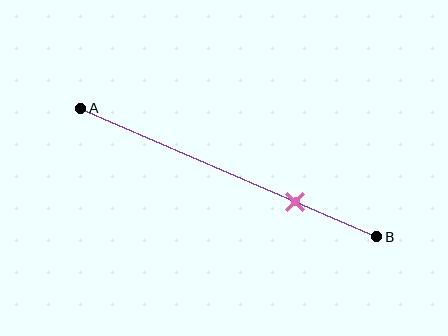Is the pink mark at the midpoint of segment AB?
No, the mark is at about 75% from A, not at the 50% midpoint.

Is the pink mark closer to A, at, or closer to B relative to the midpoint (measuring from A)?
The pink mark is closer to point B than the midpoint of segment AB.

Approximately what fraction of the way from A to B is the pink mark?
The pink mark is approximately 75% of the way from A to B.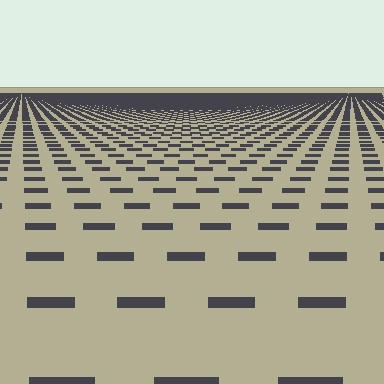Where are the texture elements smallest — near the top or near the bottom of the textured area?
Near the top.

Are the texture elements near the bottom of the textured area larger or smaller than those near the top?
Larger. Near the bottom, elements are closer to the viewer and appear at a bigger on-screen size.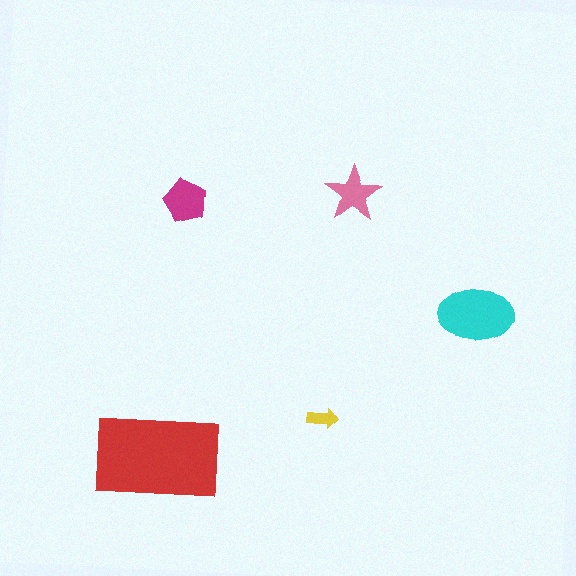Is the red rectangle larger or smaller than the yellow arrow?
Larger.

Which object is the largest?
The red rectangle.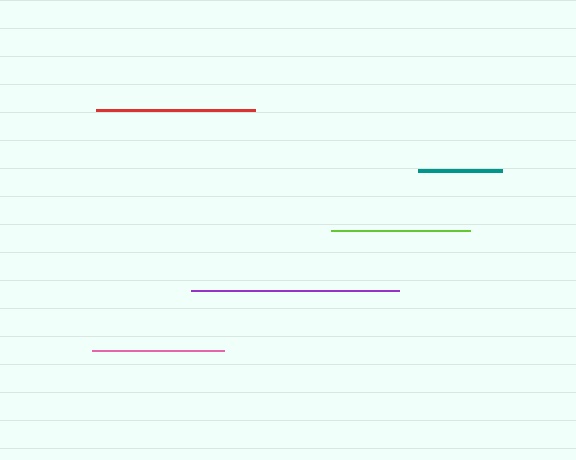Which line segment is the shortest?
The teal line is the shortest at approximately 84 pixels.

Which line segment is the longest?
The purple line is the longest at approximately 209 pixels.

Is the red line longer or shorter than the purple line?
The purple line is longer than the red line.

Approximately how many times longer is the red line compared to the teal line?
The red line is approximately 1.9 times the length of the teal line.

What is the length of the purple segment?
The purple segment is approximately 209 pixels long.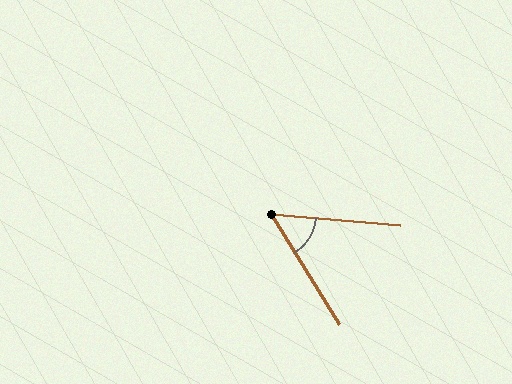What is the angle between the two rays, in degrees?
Approximately 54 degrees.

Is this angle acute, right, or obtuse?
It is acute.